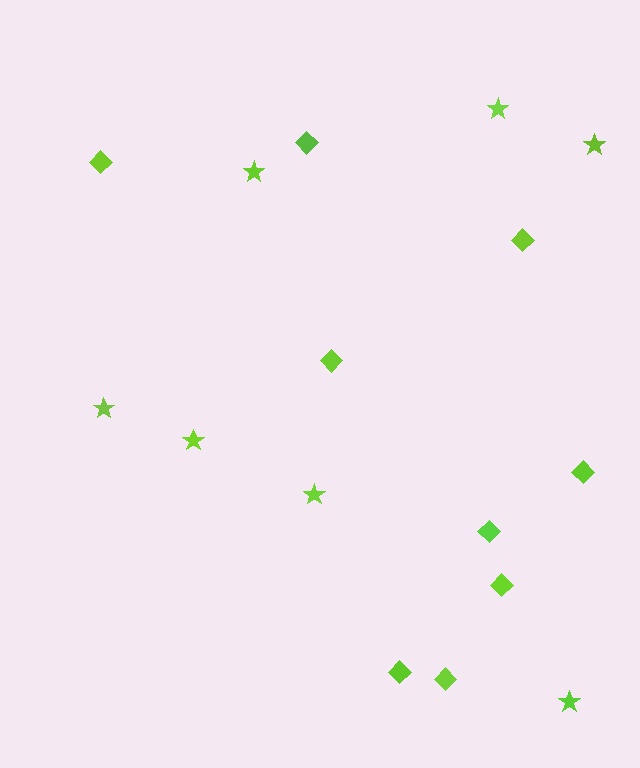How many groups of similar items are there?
There are 2 groups: one group of diamonds (9) and one group of stars (7).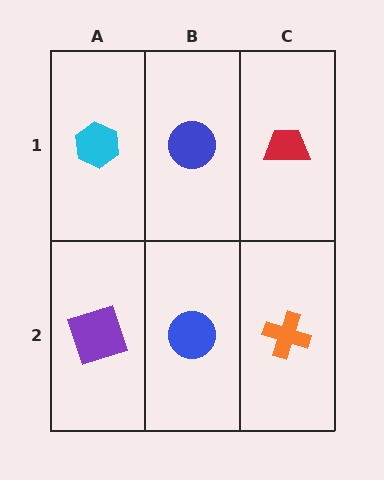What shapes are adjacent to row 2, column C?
A red trapezoid (row 1, column C), a blue circle (row 2, column B).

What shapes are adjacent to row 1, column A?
A purple square (row 2, column A), a blue circle (row 1, column B).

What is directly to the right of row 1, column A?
A blue circle.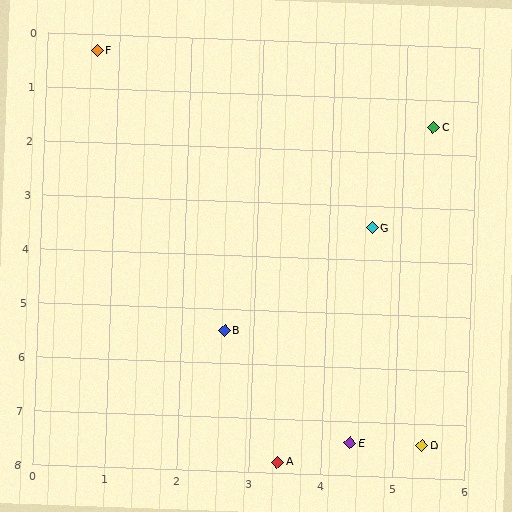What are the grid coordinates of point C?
Point C is at approximately (5.4, 1.5).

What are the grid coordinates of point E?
Point E is at approximately (4.4, 7.4).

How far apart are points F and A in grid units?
Points F and A are about 8.0 grid units apart.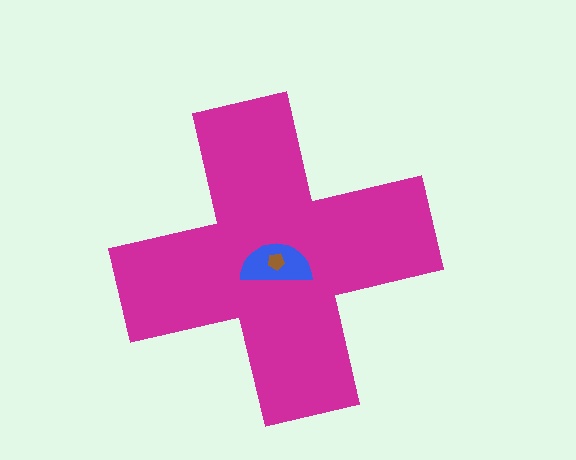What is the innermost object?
The brown pentagon.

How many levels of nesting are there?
3.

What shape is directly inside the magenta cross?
The blue semicircle.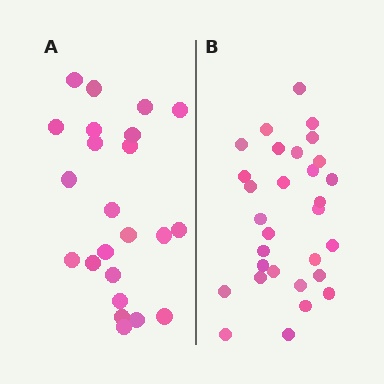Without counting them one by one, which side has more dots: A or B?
Region B (the right region) has more dots.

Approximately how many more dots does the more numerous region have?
Region B has roughly 8 or so more dots than region A.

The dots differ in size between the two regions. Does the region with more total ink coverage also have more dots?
No. Region A has more total ink coverage because its dots are larger, but region B actually contains more individual dots. Total area can be misleading — the number of items is what matters here.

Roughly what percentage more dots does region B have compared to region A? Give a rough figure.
About 30% more.